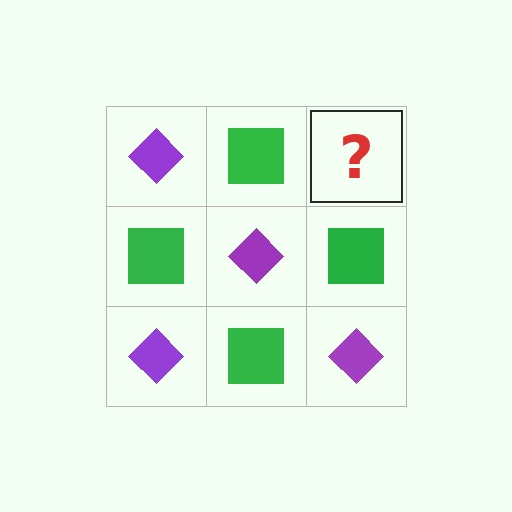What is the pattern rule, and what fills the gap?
The rule is that it alternates purple diamond and green square in a checkerboard pattern. The gap should be filled with a purple diamond.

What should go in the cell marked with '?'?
The missing cell should contain a purple diamond.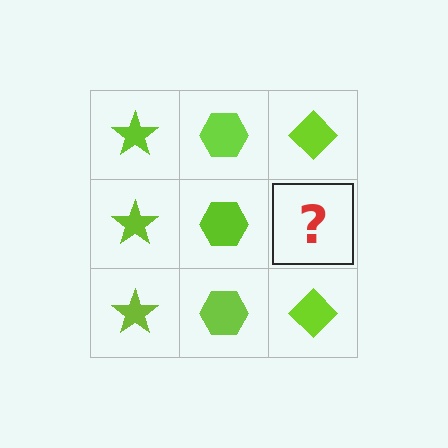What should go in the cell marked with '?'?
The missing cell should contain a lime diamond.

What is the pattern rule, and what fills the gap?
The rule is that each column has a consistent shape. The gap should be filled with a lime diamond.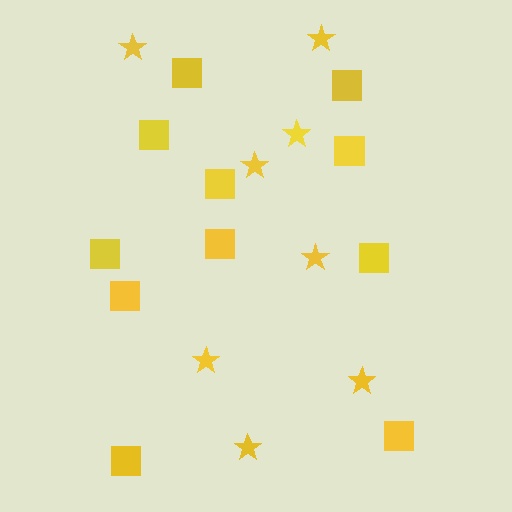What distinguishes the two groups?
There are 2 groups: one group of stars (8) and one group of squares (11).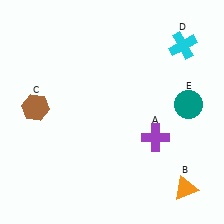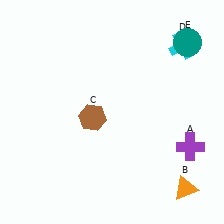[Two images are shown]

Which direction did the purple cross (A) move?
The purple cross (A) moved right.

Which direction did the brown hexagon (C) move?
The brown hexagon (C) moved right.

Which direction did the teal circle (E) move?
The teal circle (E) moved up.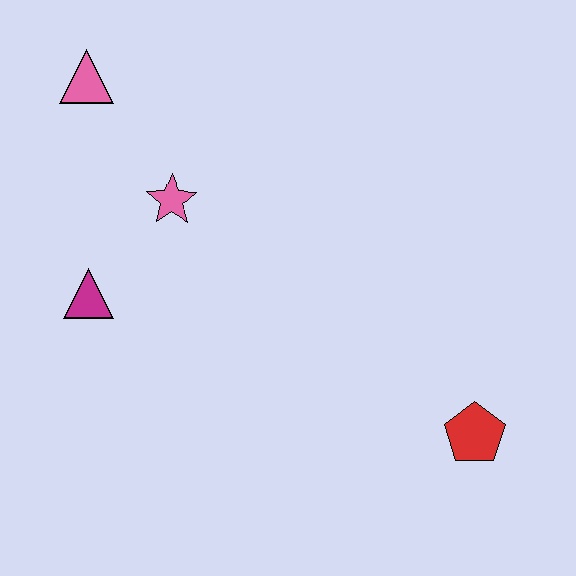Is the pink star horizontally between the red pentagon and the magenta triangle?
Yes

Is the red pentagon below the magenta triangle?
Yes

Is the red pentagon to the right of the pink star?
Yes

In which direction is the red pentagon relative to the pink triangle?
The red pentagon is to the right of the pink triangle.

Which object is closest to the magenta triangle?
The pink star is closest to the magenta triangle.